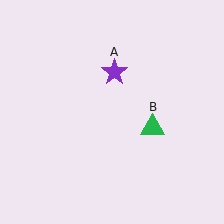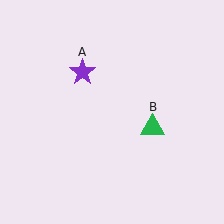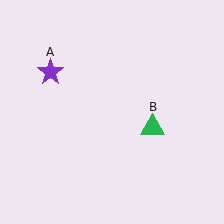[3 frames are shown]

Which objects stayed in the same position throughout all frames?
Green triangle (object B) remained stationary.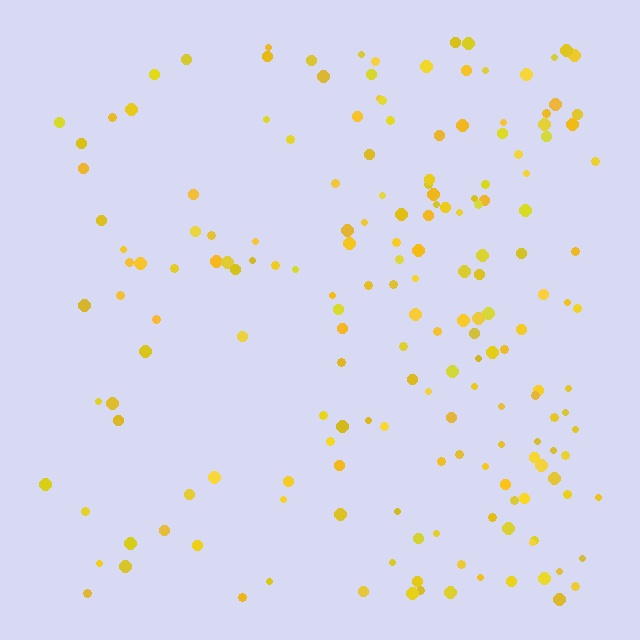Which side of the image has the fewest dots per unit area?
The left.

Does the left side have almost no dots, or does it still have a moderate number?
Still a moderate number, just noticeably fewer than the right.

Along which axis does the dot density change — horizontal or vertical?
Horizontal.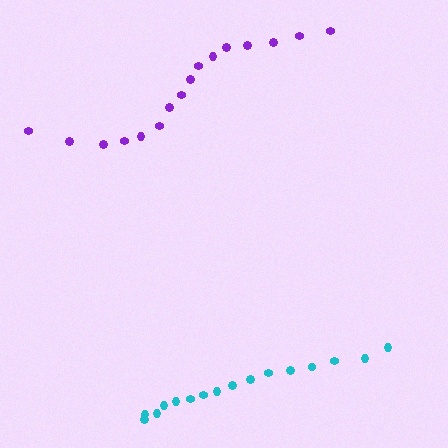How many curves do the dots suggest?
There are 2 distinct paths.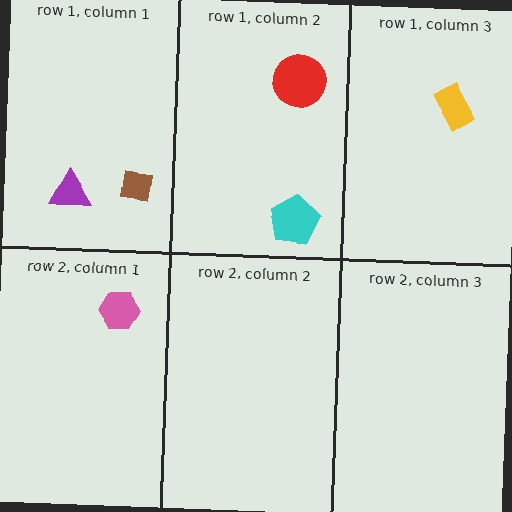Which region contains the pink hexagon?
The row 2, column 1 region.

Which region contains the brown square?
The row 1, column 1 region.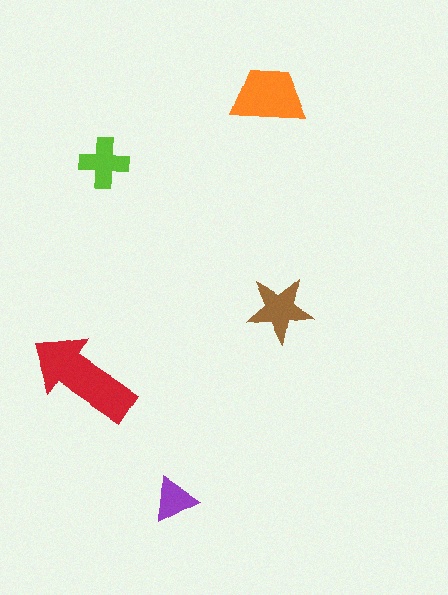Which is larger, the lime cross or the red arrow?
The red arrow.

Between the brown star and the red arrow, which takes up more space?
The red arrow.